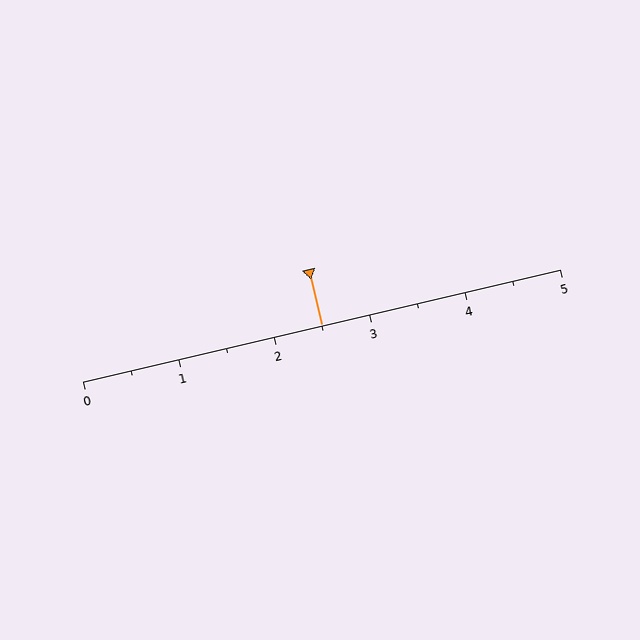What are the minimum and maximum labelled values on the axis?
The axis runs from 0 to 5.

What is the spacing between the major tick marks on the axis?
The major ticks are spaced 1 apart.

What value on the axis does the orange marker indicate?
The marker indicates approximately 2.5.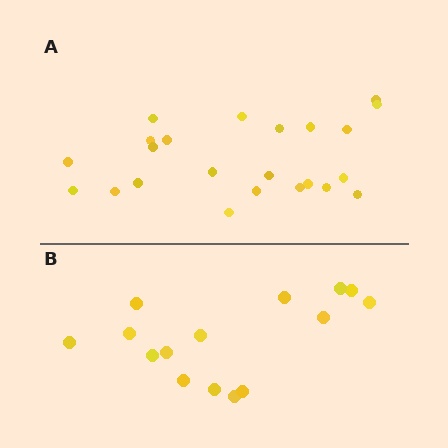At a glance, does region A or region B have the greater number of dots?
Region A (the top region) has more dots.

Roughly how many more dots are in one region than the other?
Region A has roughly 8 or so more dots than region B.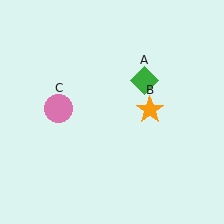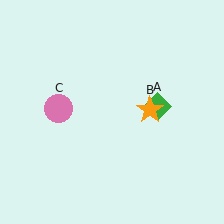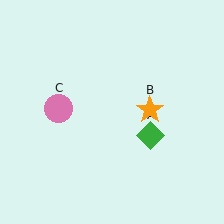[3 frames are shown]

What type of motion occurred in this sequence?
The green diamond (object A) rotated clockwise around the center of the scene.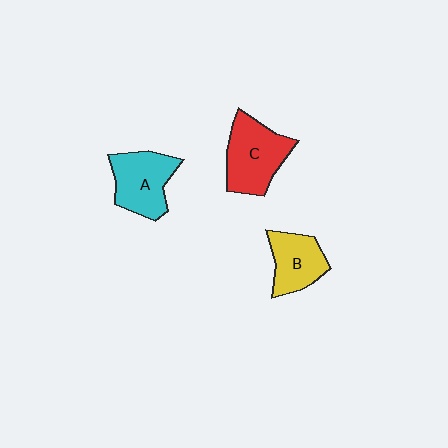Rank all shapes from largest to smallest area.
From largest to smallest: C (red), A (cyan), B (yellow).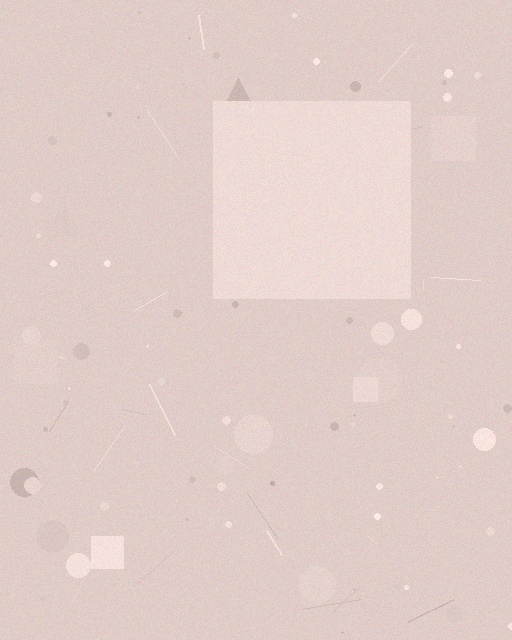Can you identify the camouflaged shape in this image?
The camouflaged shape is a square.